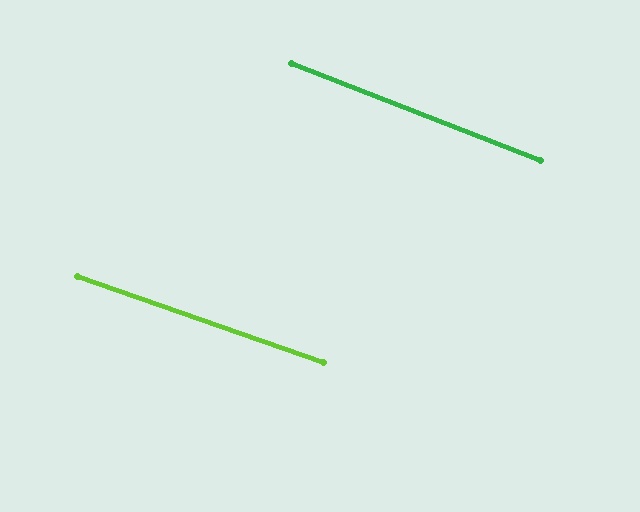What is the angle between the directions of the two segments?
Approximately 2 degrees.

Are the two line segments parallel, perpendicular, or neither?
Parallel — their directions differ by only 1.8°.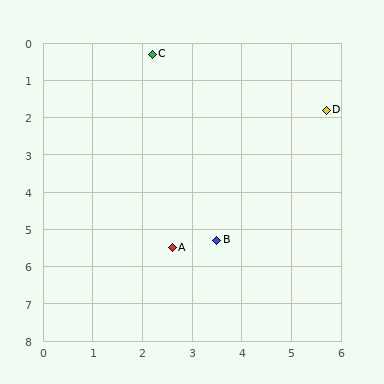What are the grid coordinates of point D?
Point D is at approximately (5.7, 1.8).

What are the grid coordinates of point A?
Point A is at approximately (2.6, 5.5).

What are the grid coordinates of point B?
Point B is at approximately (3.5, 5.3).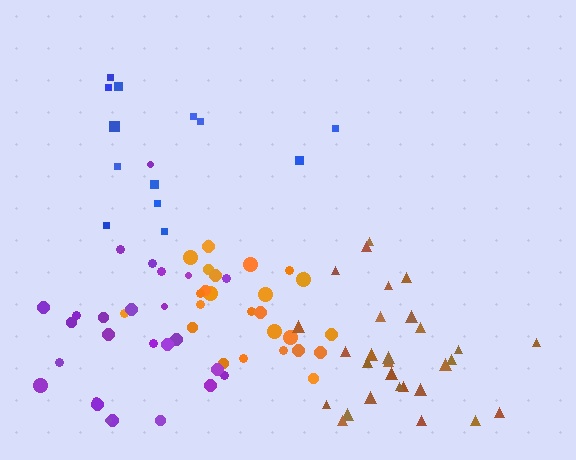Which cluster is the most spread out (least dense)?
Blue.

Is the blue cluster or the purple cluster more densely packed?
Purple.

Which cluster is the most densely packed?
Orange.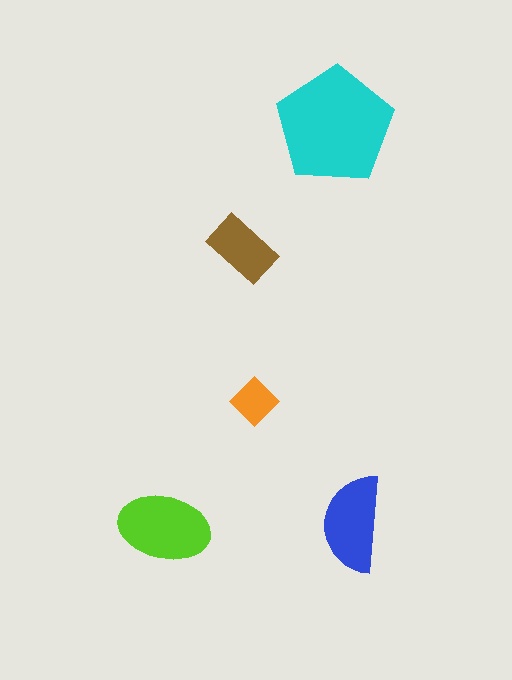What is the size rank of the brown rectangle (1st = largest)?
4th.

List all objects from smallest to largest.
The orange diamond, the brown rectangle, the blue semicircle, the lime ellipse, the cyan pentagon.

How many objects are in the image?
There are 5 objects in the image.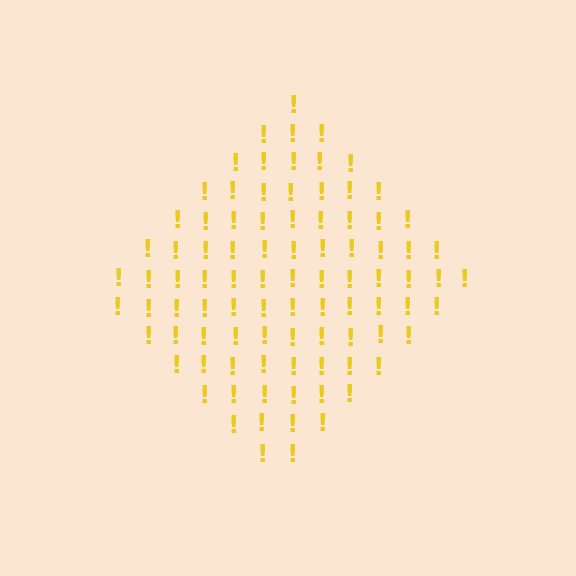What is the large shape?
The large shape is a diamond.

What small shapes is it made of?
It is made of small exclamation marks.